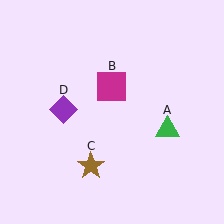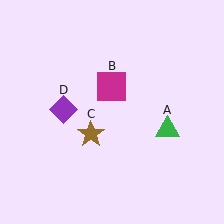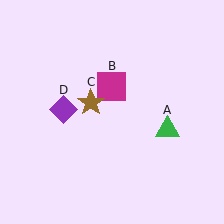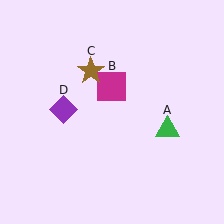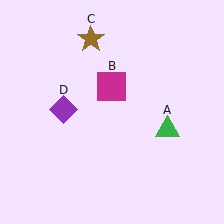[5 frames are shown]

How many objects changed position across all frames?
1 object changed position: brown star (object C).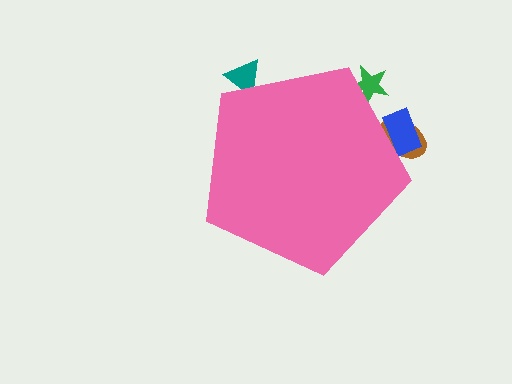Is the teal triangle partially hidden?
Yes, the teal triangle is partially hidden behind the pink pentagon.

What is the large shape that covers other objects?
A pink pentagon.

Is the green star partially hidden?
Yes, the green star is partially hidden behind the pink pentagon.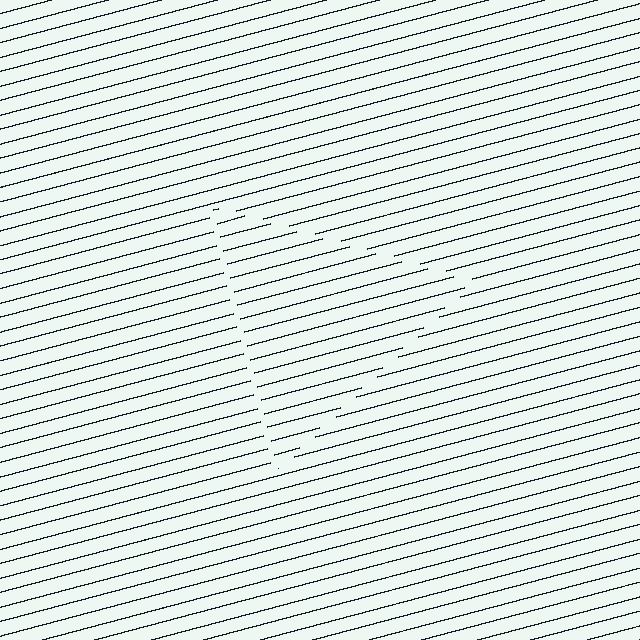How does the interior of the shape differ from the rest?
The interior of the shape contains the same grating, shifted by half a period — the contour is defined by the phase discontinuity where line-ends from the inner and outer gratings abut.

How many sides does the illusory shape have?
3 sides — the line-ends trace a triangle.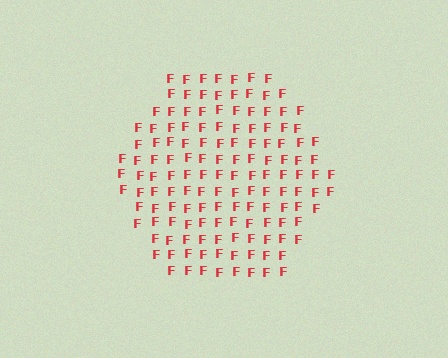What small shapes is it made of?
It is made of small letter F's.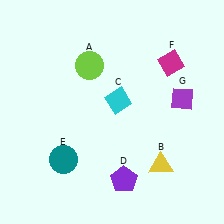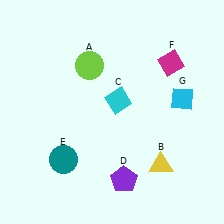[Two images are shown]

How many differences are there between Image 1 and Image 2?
There is 1 difference between the two images.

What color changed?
The diamond (G) changed from purple in Image 1 to cyan in Image 2.